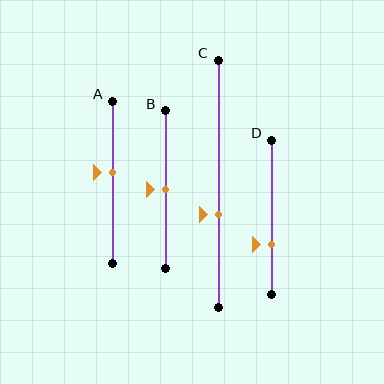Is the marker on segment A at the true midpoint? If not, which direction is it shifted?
No, the marker on segment A is shifted upward by about 6% of the segment length.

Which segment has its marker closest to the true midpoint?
Segment B has its marker closest to the true midpoint.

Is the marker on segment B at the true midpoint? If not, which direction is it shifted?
Yes, the marker on segment B is at the true midpoint.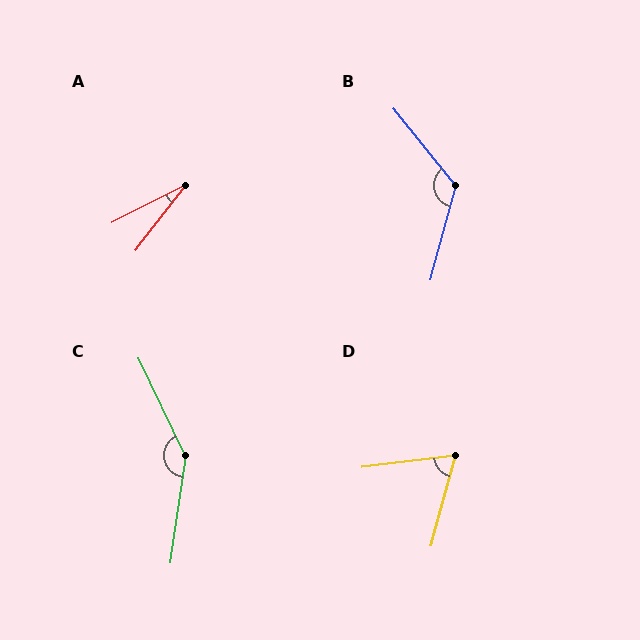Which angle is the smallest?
A, at approximately 25 degrees.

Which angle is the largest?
C, at approximately 146 degrees.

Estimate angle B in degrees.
Approximately 126 degrees.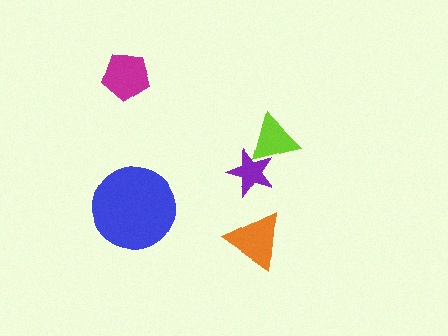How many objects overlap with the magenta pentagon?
0 objects overlap with the magenta pentagon.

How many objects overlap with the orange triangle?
0 objects overlap with the orange triangle.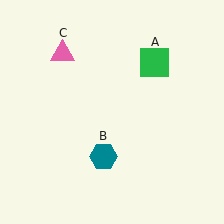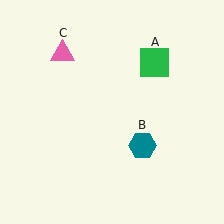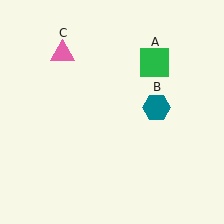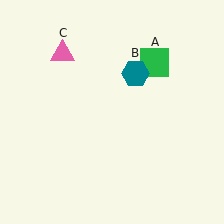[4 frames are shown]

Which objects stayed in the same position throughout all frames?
Green square (object A) and pink triangle (object C) remained stationary.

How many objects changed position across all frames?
1 object changed position: teal hexagon (object B).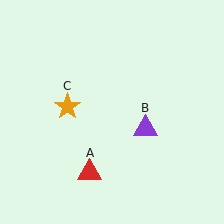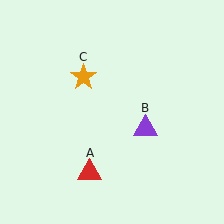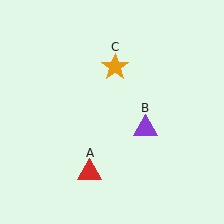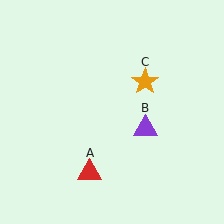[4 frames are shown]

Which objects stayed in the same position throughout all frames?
Red triangle (object A) and purple triangle (object B) remained stationary.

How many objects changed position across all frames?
1 object changed position: orange star (object C).